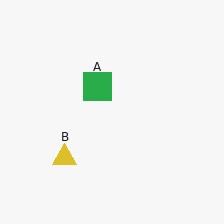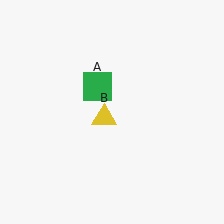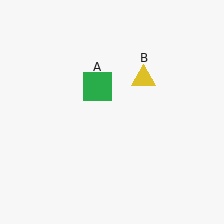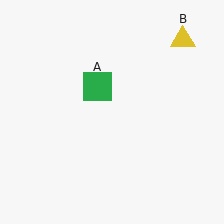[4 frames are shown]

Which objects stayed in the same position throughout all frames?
Green square (object A) remained stationary.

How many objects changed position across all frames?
1 object changed position: yellow triangle (object B).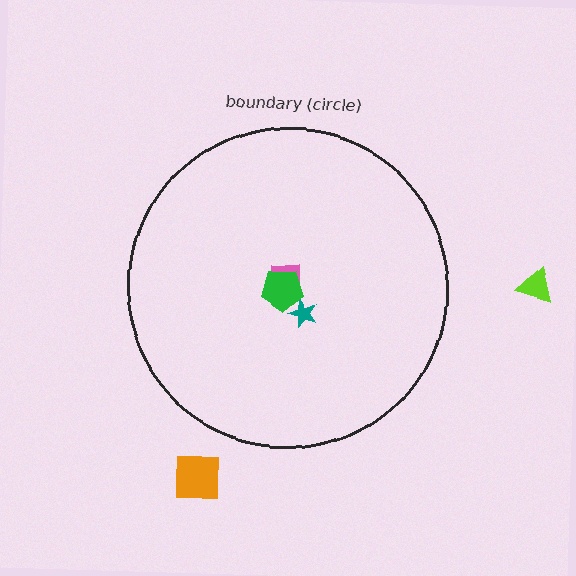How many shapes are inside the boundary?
3 inside, 2 outside.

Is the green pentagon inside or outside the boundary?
Inside.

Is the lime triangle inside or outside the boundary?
Outside.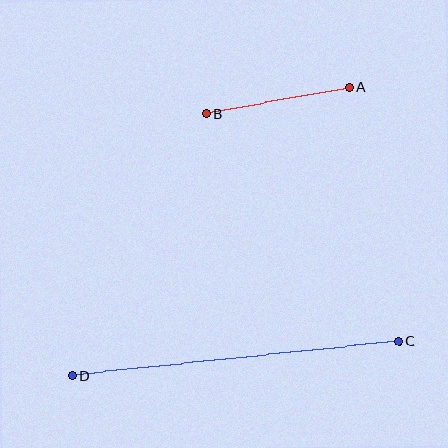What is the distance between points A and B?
The distance is approximately 146 pixels.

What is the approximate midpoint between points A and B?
The midpoint is at approximately (278, 101) pixels.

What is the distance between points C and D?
The distance is approximately 329 pixels.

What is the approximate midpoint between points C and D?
The midpoint is at approximately (235, 358) pixels.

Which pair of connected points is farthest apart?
Points C and D are farthest apart.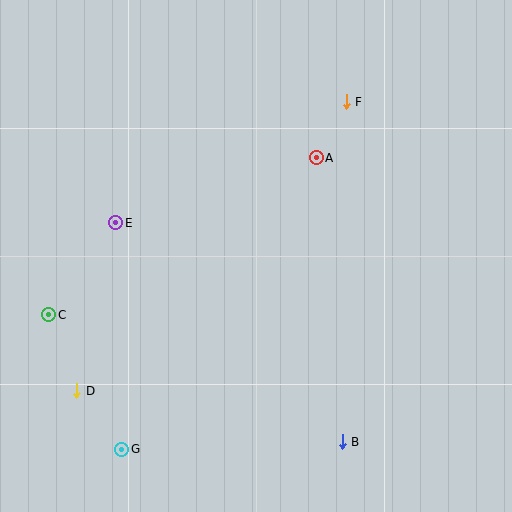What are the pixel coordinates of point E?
Point E is at (116, 223).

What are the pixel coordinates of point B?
Point B is at (342, 442).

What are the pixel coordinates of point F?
Point F is at (346, 102).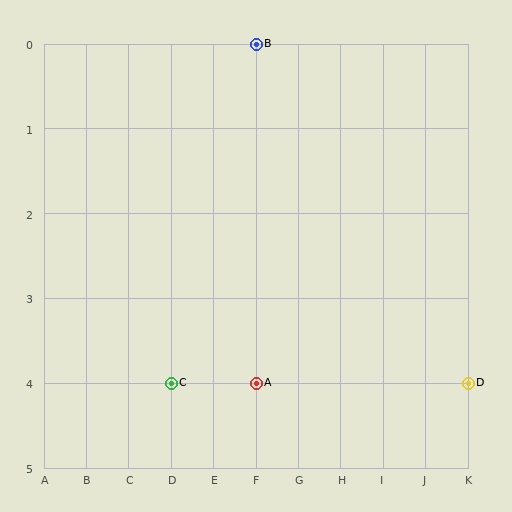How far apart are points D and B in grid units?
Points D and B are 5 columns and 4 rows apart (about 6.4 grid units diagonally).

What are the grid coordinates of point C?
Point C is at grid coordinates (D, 4).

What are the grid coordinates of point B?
Point B is at grid coordinates (F, 0).